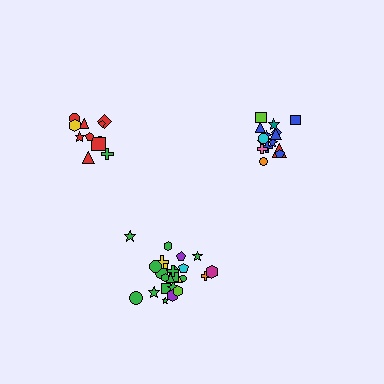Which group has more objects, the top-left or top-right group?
The top-right group.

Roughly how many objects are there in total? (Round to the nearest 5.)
Roughly 50 objects in total.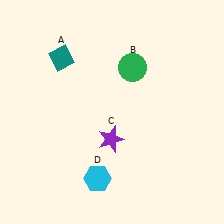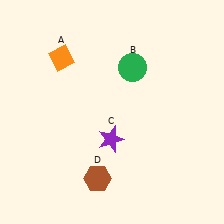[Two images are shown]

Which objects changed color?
A changed from teal to orange. D changed from cyan to brown.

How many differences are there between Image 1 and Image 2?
There are 2 differences between the two images.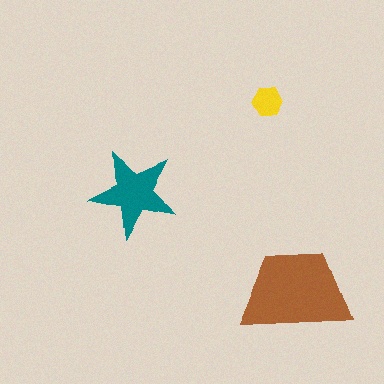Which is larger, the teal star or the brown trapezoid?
The brown trapezoid.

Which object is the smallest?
The yellow hexagon.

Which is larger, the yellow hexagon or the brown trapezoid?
The brown trapezoid.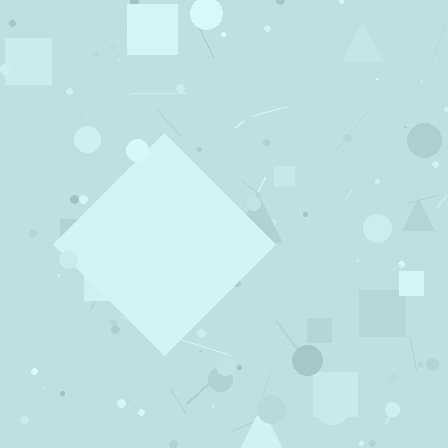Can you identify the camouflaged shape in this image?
The camouflaged shape is a diamond.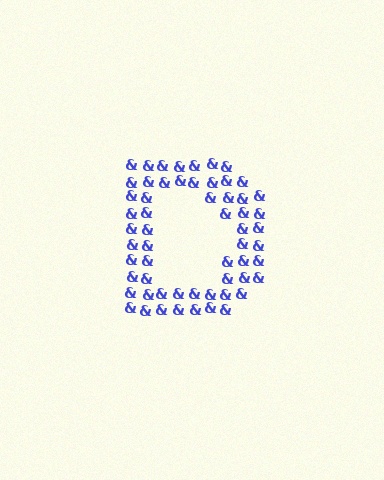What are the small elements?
The small elements are ampersands.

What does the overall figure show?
The overall figure shows the letter D.